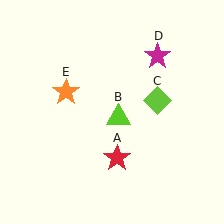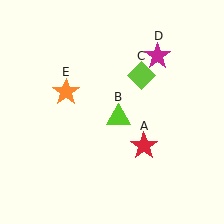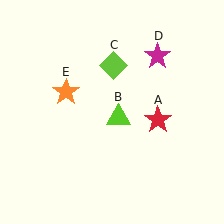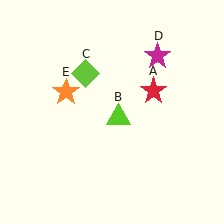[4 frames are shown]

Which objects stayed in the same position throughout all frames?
Lime triangle (object B) and magenta star (object D) and orange star (object E) remained stationary.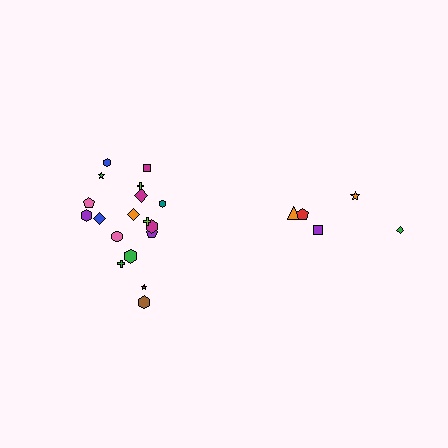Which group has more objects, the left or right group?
The left group.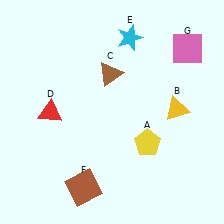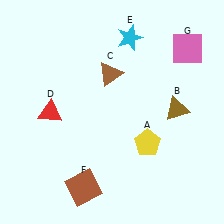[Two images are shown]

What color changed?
The triangle (B) changed from yellow in Image 1 to brown in Image 2.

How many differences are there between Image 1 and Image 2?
There is 1 difference between the two images.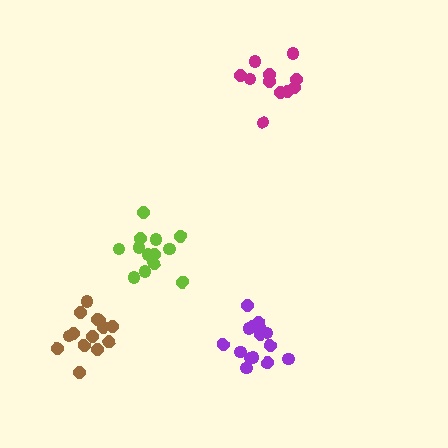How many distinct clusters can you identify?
There are 4 distinct clusters.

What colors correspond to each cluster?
The clusters are colored: purple, brown, lime, magenta.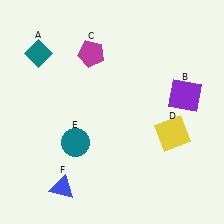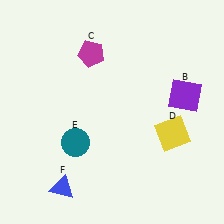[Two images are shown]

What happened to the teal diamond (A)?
The teal diamond (A) was removed in Image 2. It was in the top-left area of Image 1.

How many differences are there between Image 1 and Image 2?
There is 1 difference between the two images.